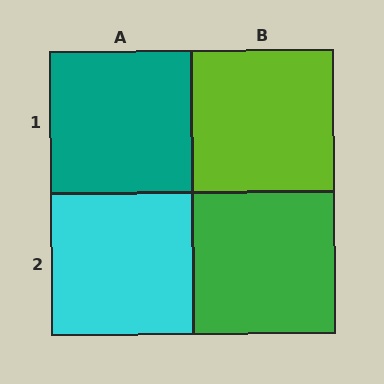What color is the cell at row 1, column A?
Teal.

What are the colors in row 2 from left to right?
Cyan, green.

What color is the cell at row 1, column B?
Lime.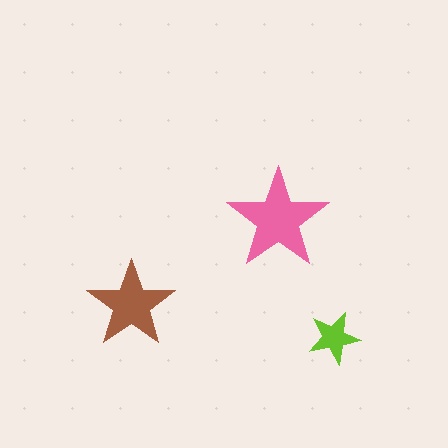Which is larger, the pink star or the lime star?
The pink one.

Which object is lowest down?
The lime star is bottommost.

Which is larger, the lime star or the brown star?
The brown one.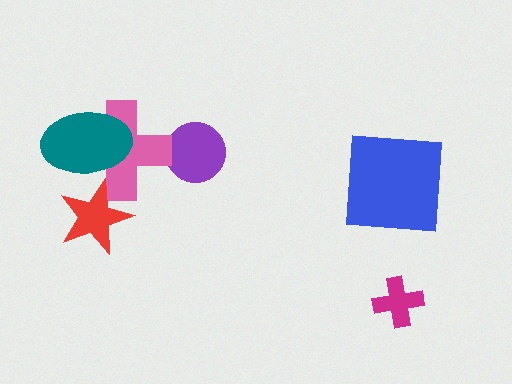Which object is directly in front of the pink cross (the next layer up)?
The red star is directly in front of the pink cross.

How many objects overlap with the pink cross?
2 objects overlap with the pink cross.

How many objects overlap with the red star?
2 objects overlap with the red star.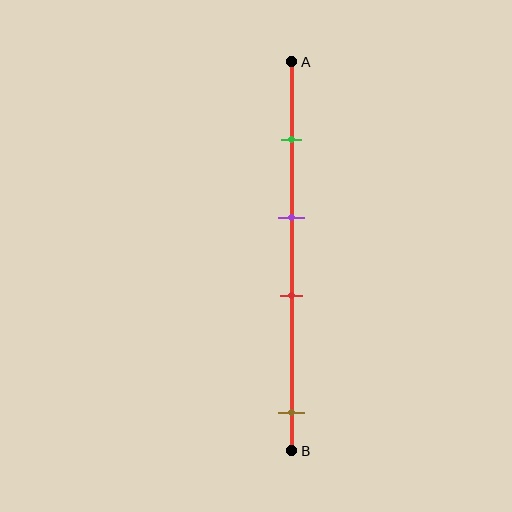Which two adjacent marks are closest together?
The purple and red marks are the closest adjacent pair.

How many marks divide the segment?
There are 4 marks dividing the segment.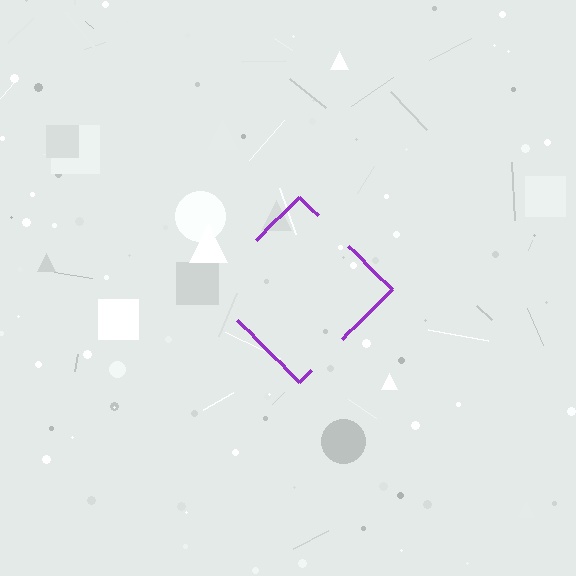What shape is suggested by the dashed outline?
The dashed outline suggests a diamond.